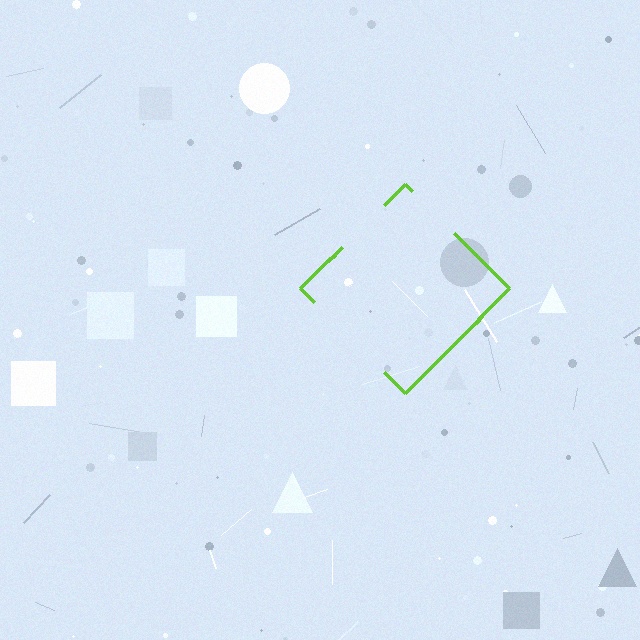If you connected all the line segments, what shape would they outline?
They would outline a diamond.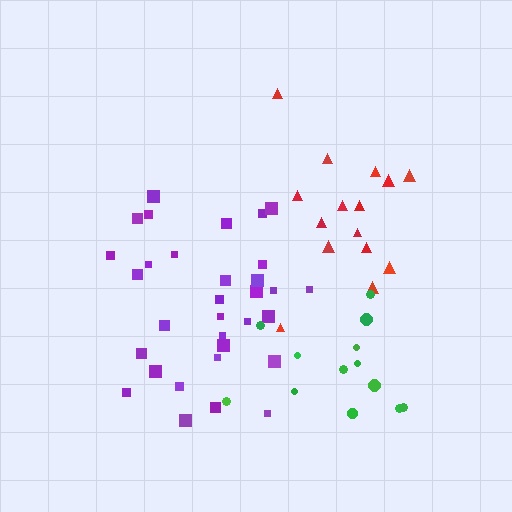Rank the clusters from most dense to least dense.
purple, red, green.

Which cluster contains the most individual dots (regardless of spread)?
Purple (32).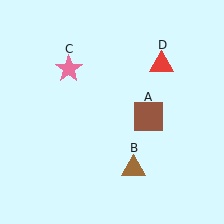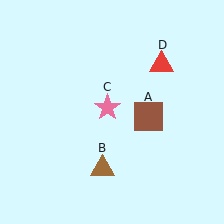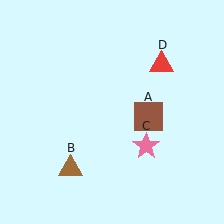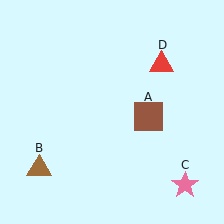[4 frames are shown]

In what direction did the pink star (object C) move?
The pink star (object C) moved down and to the right.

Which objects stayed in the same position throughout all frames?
Brown square (object A) and red triangle (object D) remained stationary.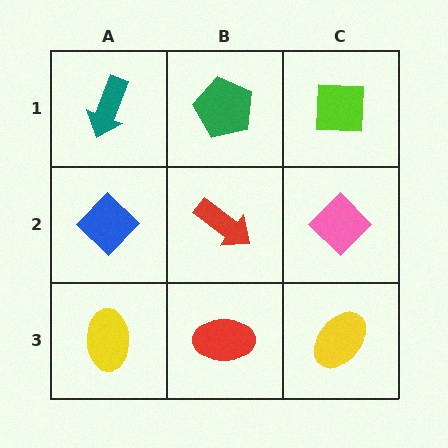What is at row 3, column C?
A yellow ellipse.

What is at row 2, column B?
A red arrow.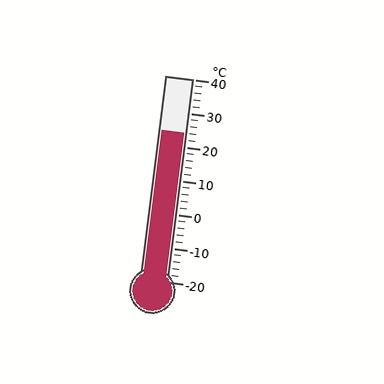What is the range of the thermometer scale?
The thermometer scale ranges from -20°C to 40°C.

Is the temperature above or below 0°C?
The temperature is above 0°C.